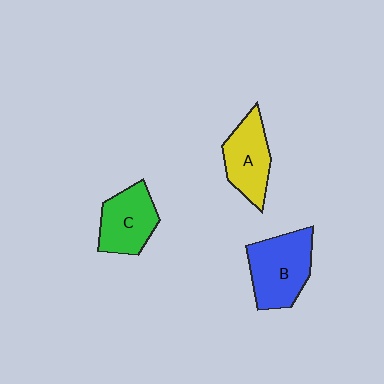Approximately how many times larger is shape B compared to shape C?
Approximately 1.3 times.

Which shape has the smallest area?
Shape A (yellow).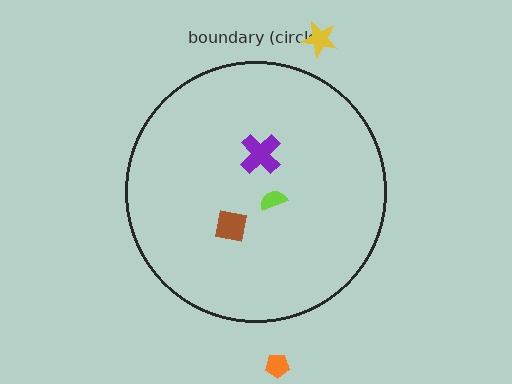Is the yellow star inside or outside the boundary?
Outside.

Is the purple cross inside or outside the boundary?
Inside.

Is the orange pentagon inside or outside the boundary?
Outside.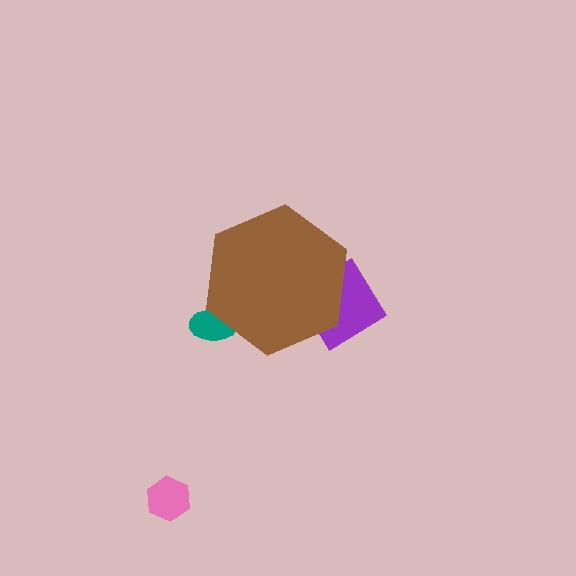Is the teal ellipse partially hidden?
Yes, the teal ellipse is partially hidden behind the brown hexagon.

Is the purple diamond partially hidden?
Yes, the purple diamond is partially hidden behind the brown hexagon.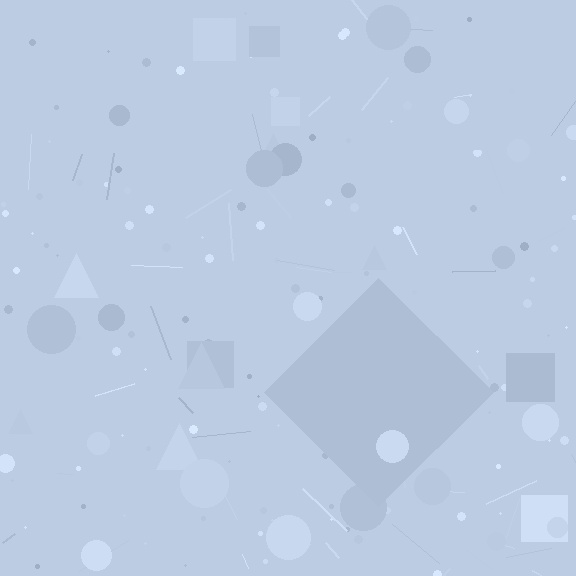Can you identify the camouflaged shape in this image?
The camouflaged shape is a diamond.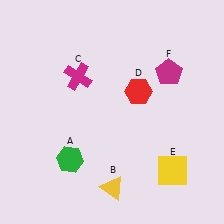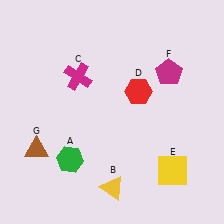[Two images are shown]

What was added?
A brown triangle (G) was added in Image 2.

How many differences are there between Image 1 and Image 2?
There is 1 difference between the two images.